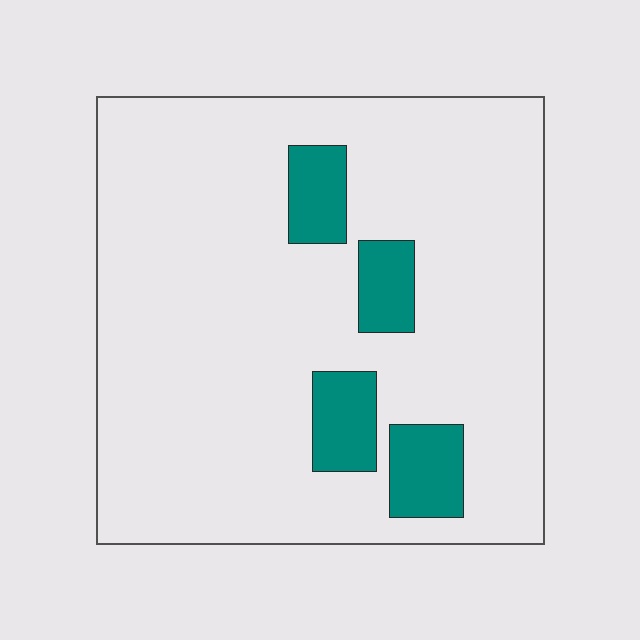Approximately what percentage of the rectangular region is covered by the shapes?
Approximately 10%.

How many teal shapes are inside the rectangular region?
4.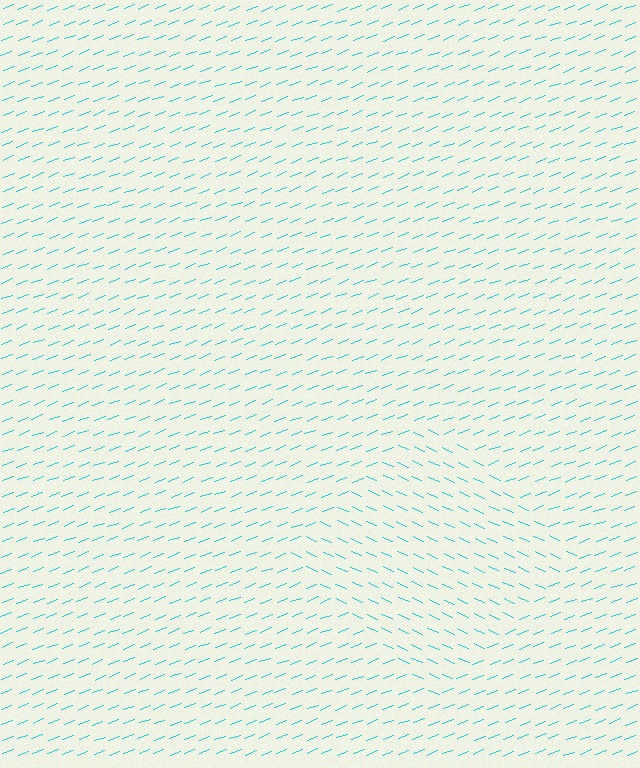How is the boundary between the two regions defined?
The boundary is defined purely by a change in line orientation (approximately 45 degrees difference). All lines are the same color and thickness.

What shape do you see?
I see a diamond.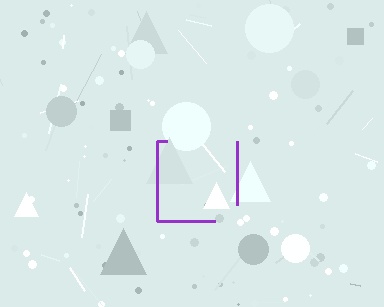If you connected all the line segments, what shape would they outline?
They would outline a square.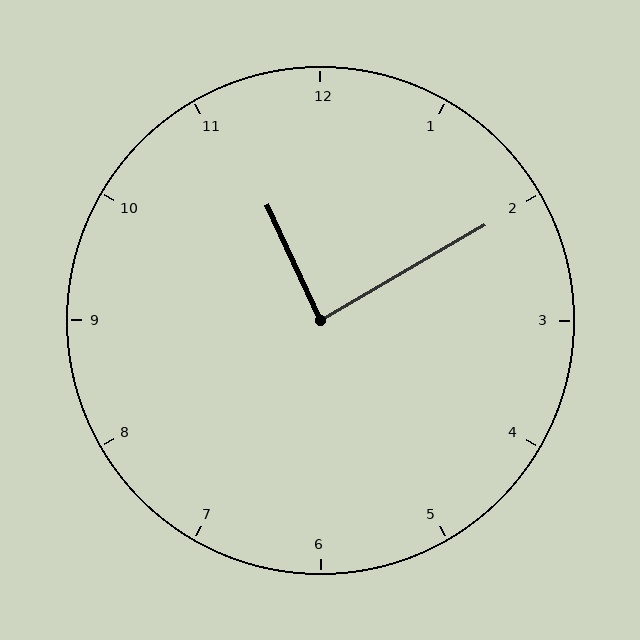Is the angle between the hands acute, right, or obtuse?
It is right.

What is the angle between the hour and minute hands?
Approximately 85 degrees.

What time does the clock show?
11:10.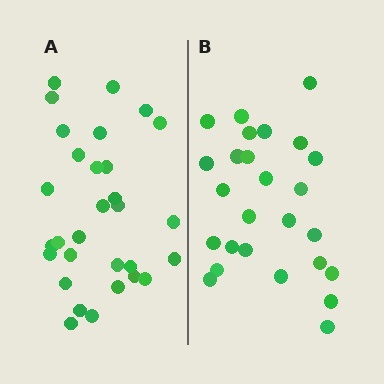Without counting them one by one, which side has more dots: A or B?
Region A (the left region) has more dots.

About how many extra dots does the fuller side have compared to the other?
Region A has about 4 more dots than region B.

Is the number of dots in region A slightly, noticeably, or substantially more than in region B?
Region A has only slightly more — the two regions are fairly close. The ratio is roughly 1.2 to 1.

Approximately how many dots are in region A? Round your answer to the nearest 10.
About 30 dots.